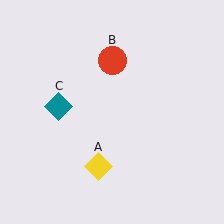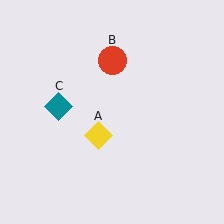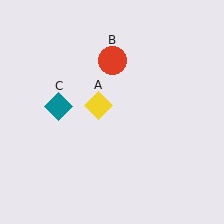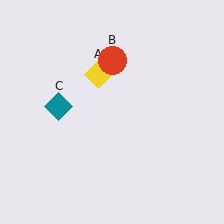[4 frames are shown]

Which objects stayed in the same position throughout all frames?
Red circle (object B) and teal diamond (object C) remained stationary.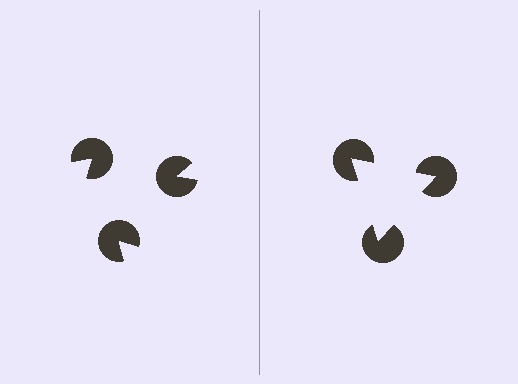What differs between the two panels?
The pac-man discs are positioned identically on both sides; only the wedge orientations differ. On the right they align to a triangle; on the left they are misaligned.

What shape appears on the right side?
An illusory triangle.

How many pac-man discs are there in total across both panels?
6 — 3 on each side.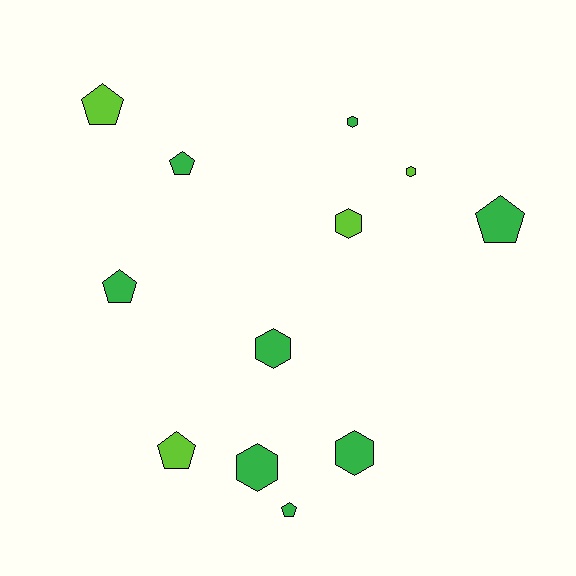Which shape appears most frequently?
Hexagon, with 6 objects.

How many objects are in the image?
There are 12 objects.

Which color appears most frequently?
Green, with 8 objects.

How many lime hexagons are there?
There are 2 lime hexagons.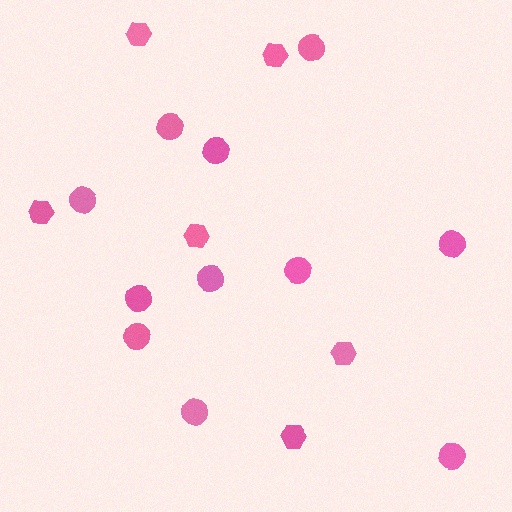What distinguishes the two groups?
There are 2 groups: one group of hexagons (6) and one group of circles (11).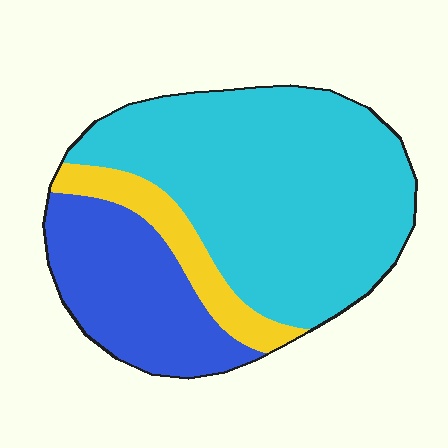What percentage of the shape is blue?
Blue takes up about one quarter (1/4) of the shape.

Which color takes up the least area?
Yellow, at roughly 10%.